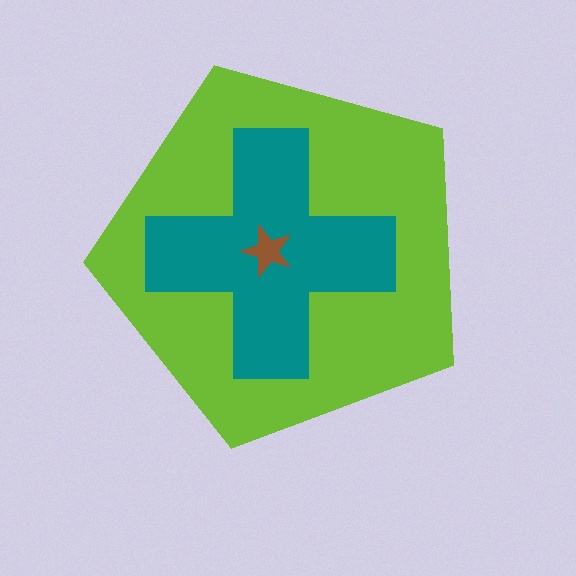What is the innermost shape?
The brown star.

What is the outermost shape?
The lime pentagon.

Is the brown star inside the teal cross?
Yes.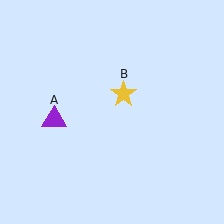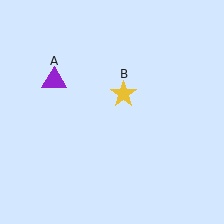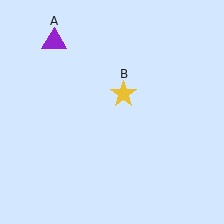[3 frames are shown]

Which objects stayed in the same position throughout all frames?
Yellow star (object B) remained stationary.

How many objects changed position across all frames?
1 object changed position: purple triangle (object A).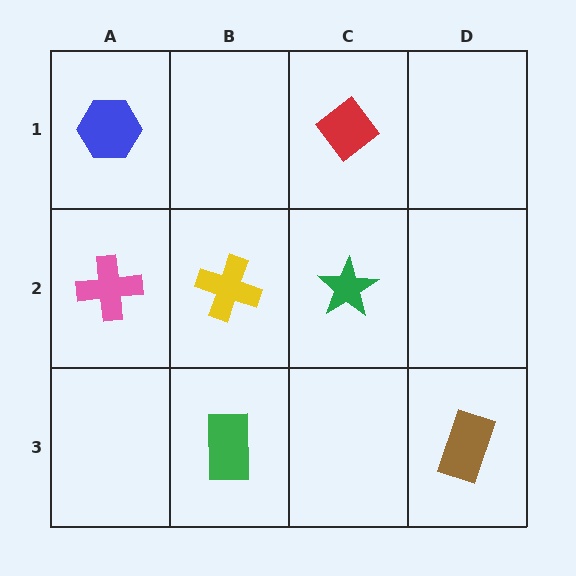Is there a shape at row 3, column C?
No, that cell is empty.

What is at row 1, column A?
A blue hexagon.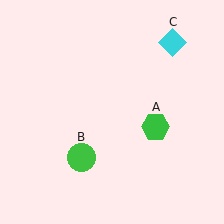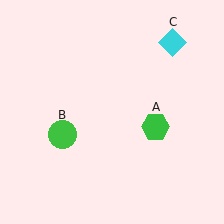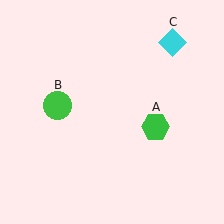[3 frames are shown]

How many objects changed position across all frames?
1 object changed position: green circle (object B).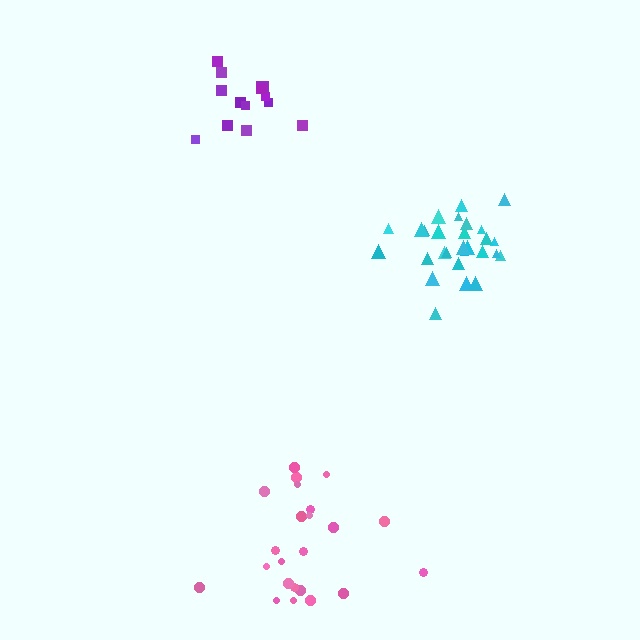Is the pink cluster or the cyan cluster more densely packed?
Cyan.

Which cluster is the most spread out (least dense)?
Pink.